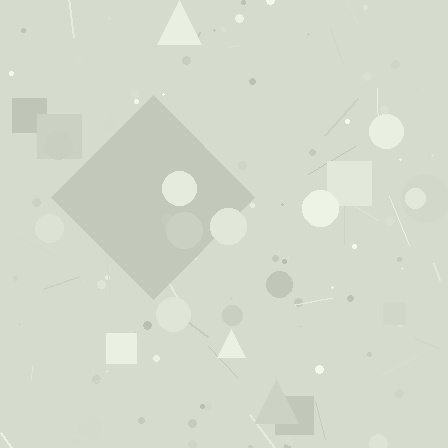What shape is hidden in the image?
A diamond is hidden in the image.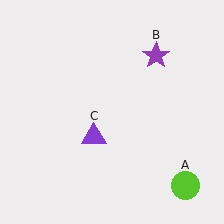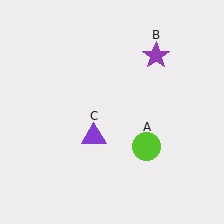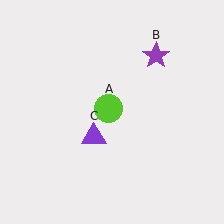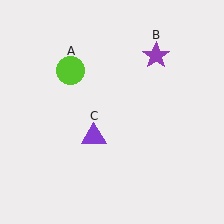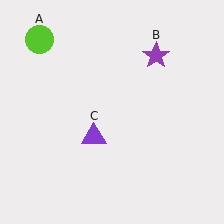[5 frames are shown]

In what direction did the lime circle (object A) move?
The lime circle (object A) moved up and to the left.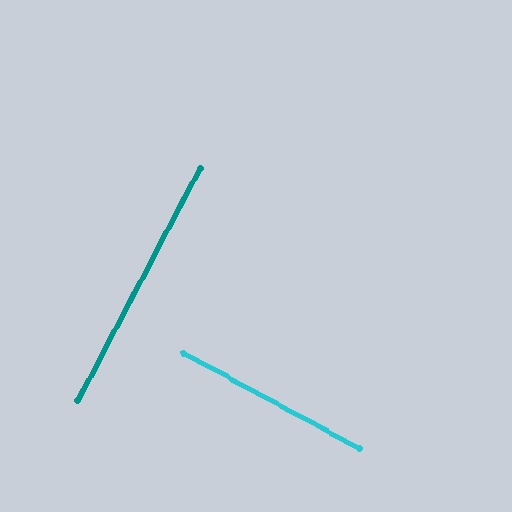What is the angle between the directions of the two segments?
Approximately 89 degrees.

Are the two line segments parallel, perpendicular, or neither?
Perpendicular — they meet at approximately 89°.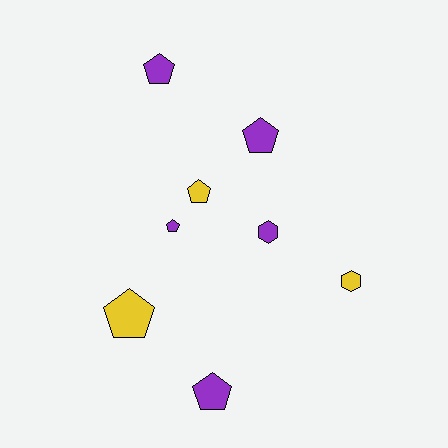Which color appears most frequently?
Purple, with 5 objects.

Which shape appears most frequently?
Pentagon, with 6 objects.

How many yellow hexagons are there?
There is 1 yellow hexagon.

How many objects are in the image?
There are 8 objects.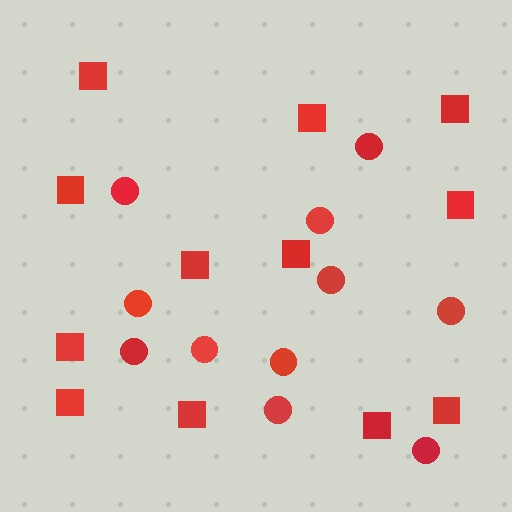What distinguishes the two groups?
There are 2 groups: one group of squares (12) and one group of circles (11).